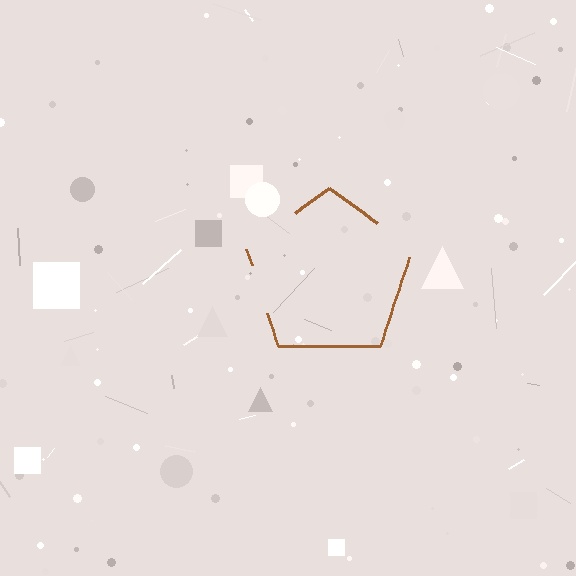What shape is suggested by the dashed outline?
The dashed outline suggests a pentagon.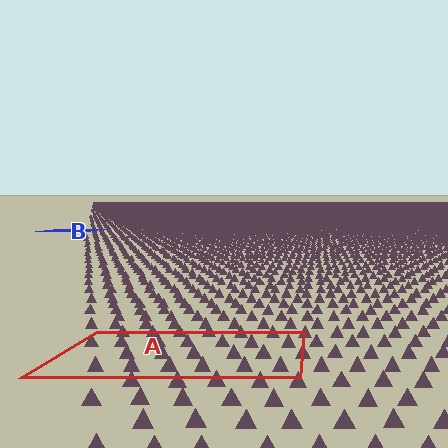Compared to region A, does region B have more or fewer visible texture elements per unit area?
Region B has more texture elements per unit area — they are packed more densely because it is farther away.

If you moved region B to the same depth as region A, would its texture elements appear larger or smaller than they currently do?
They would appear larger. At a closer depth, the same texture elements are projected at a bigger on-screen size.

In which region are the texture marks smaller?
The texture marks are smaller in region B, because it is farther away.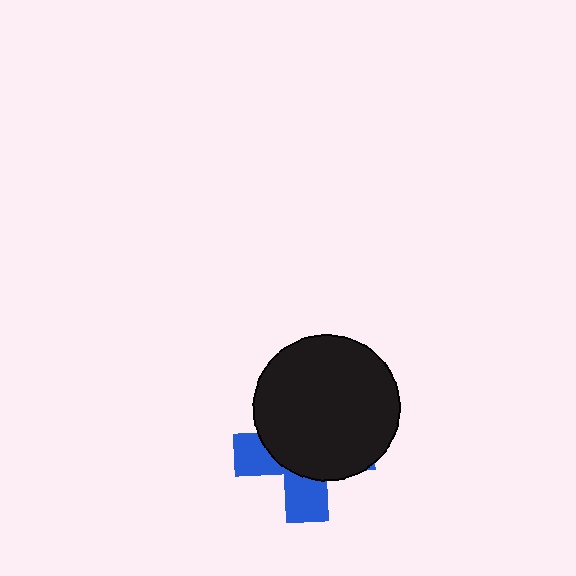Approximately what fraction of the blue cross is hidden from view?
Roughly 65% of the blue cross is hidden behind the black circle.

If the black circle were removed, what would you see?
You would see the complete blue cross.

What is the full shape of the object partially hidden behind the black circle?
The partially hidden object is a blue cross.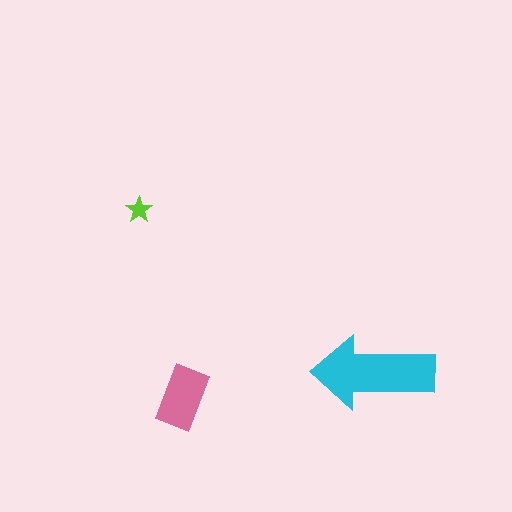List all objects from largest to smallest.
The cyan arrow, the pink rectangle, the lime star.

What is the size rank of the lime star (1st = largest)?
3rd.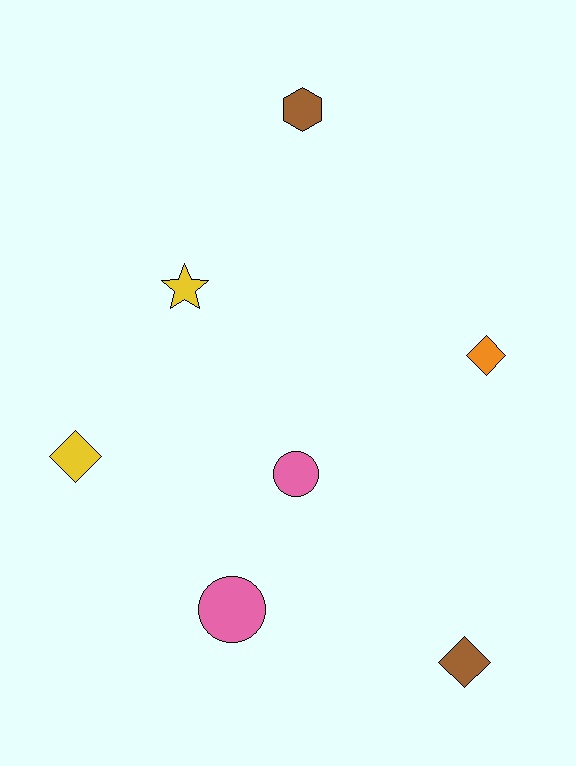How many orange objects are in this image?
There is 1 orange object.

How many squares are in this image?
There are no squares.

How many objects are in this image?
There are 7 objects.